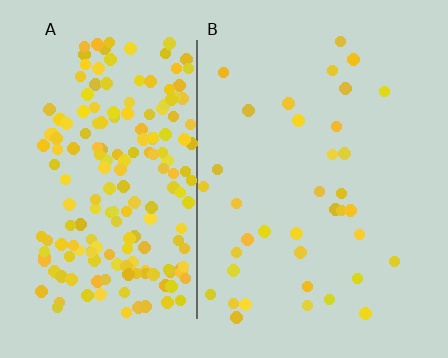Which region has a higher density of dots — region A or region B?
A (the left).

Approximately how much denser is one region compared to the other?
Approximately 5.4× — region A over region B.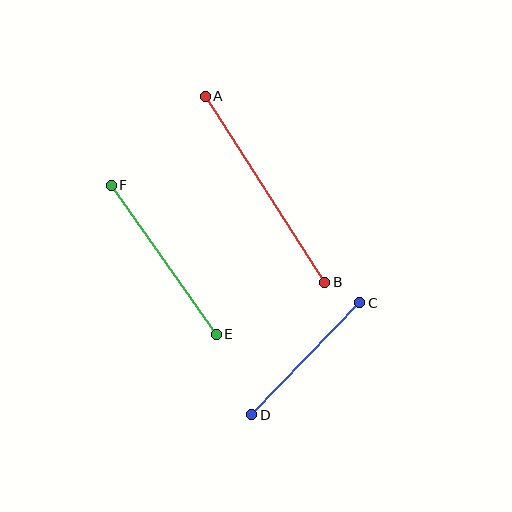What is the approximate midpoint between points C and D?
The midpoint is at approximately (306, 359) pixels.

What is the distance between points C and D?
The distance is approximately 155 pixels.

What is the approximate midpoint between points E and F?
The midpoint is at approximately (164, 260) pixels.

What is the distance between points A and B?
The distance is approximately 221 pixels.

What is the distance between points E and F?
The distance is approximately 182 pixels.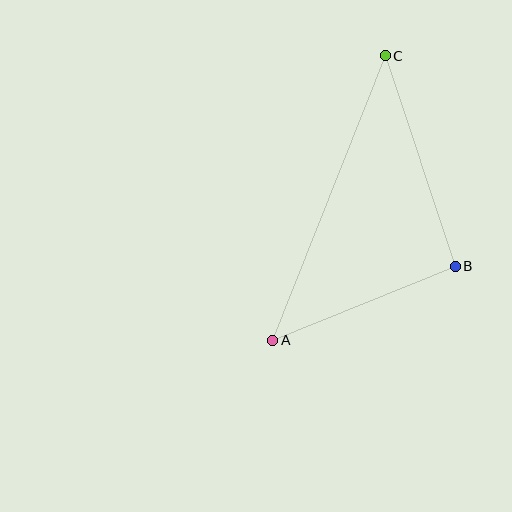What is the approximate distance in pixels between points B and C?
The distance between B and C is approximately 222 pixels.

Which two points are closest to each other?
Points A and B are closest to each other.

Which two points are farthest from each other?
Points A and C are farthest from each other.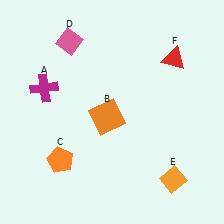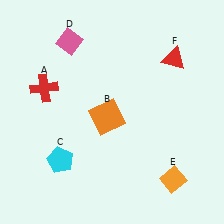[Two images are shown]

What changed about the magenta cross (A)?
In Image 1, A is magenta. In Image 2, it changed to red.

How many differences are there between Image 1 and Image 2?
There are 2 differences between the two images.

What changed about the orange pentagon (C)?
In Image 1, C is orange. In Image 2, it changed to cyan.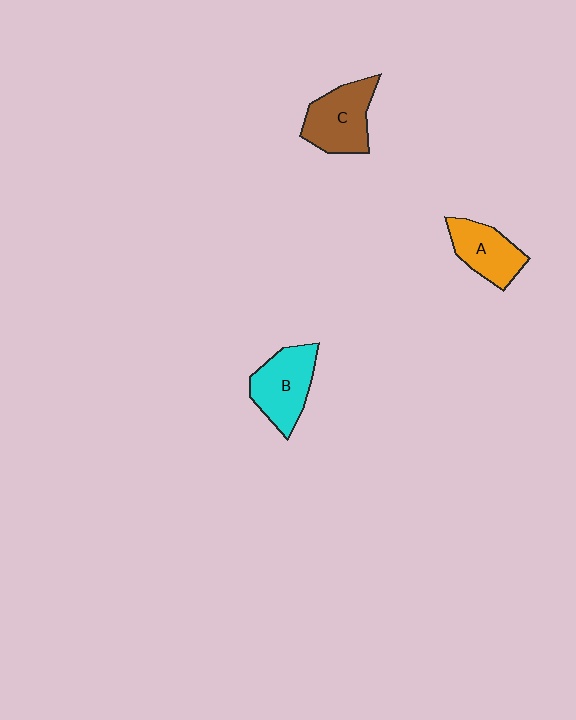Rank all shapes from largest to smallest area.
From largest to smallest: C (brown), B (cyan), A (orange).